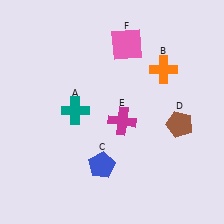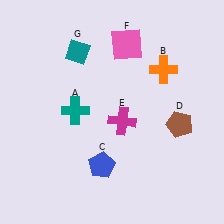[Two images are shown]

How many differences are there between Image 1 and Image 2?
There is 1 difference between the two images.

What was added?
A teal diamond (G) was added in Image 2.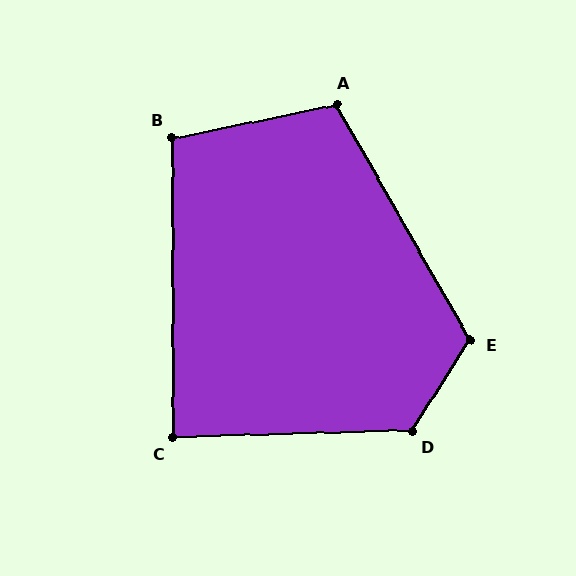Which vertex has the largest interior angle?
D, at approximately 124 degrees.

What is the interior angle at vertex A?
Approximately 108 degrees (obtuse).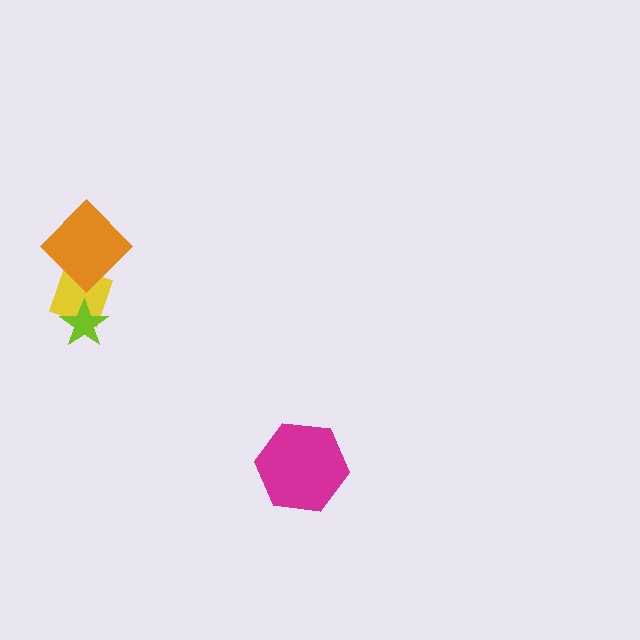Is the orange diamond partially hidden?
No, no other shape covers it.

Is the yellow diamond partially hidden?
Yes, it is partially covered by another shape.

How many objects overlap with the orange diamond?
1 object overlaps with the orange diamond.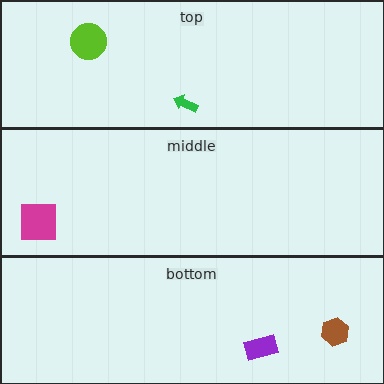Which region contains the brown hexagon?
The bottom region.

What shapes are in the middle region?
The magenta square.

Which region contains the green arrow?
The top region.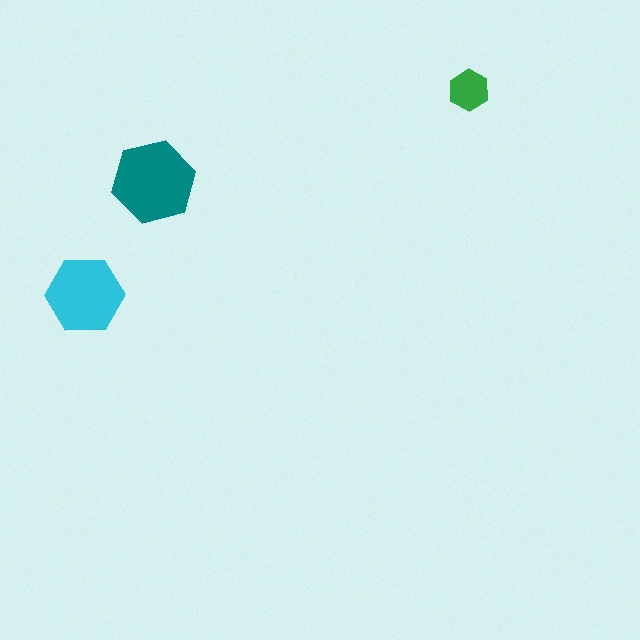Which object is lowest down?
The cyan hexagon is bottommost.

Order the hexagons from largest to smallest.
the teal one, the cyan one, the green one.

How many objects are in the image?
There are 3 objects in the image.